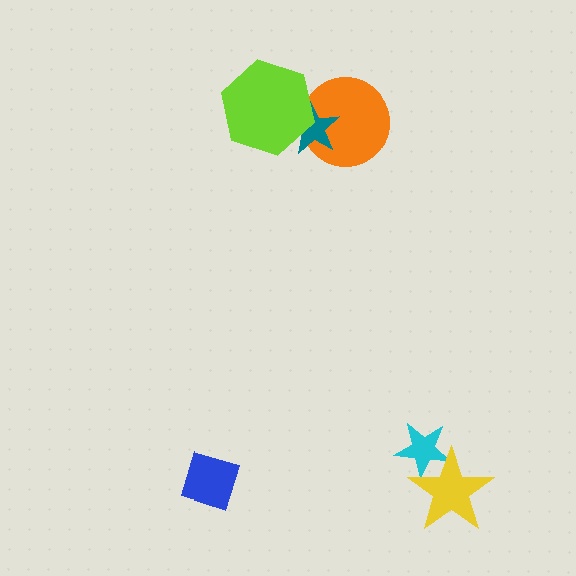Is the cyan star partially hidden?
Yes, it is partially covered by another shape.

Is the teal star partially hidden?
Yes, it is partially covered by another shape.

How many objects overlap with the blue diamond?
0 objects overlap with the blue diamond.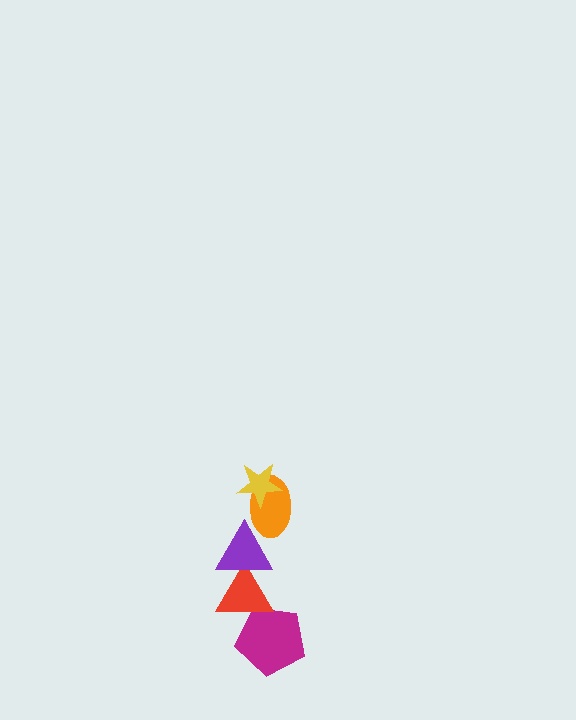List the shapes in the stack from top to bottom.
From top to bottom: the yellow star, the orange ellipse, the purple triangle, the red triangle, the magenta pentagon.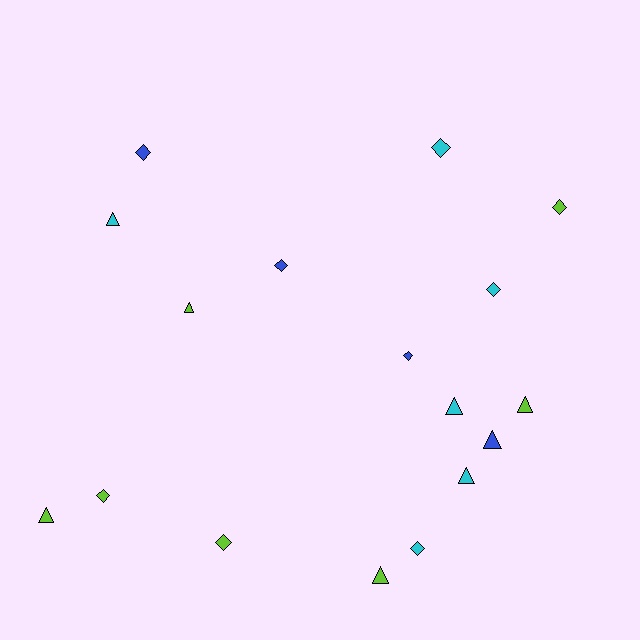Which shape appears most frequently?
Diamond, with 9 objects.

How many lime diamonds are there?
There are 3 lime diamonds.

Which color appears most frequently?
Lime, with 7 objects.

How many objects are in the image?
There are 17 objects.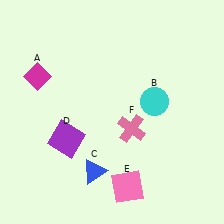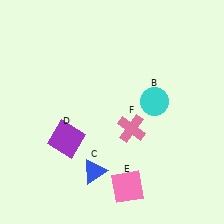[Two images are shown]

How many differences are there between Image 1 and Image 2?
There is 1 difference between the two images.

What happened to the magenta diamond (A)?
The magenta diamond (A) was removed in Image 2. It was in the top-left area of Image 1.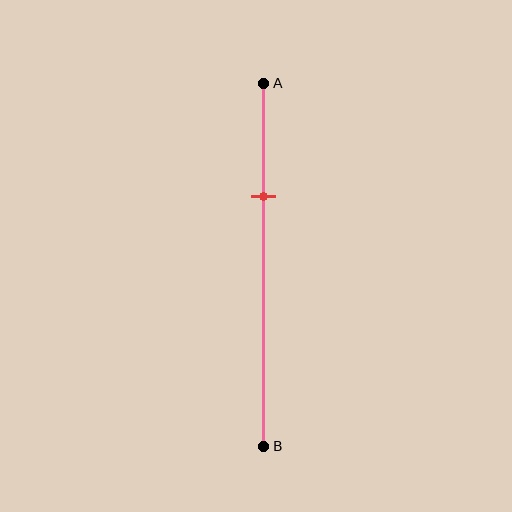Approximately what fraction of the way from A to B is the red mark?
The red mark is approximately 30% of the way from A to B.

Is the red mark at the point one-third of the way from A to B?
Yes, the mark is approximately at the one-third point.